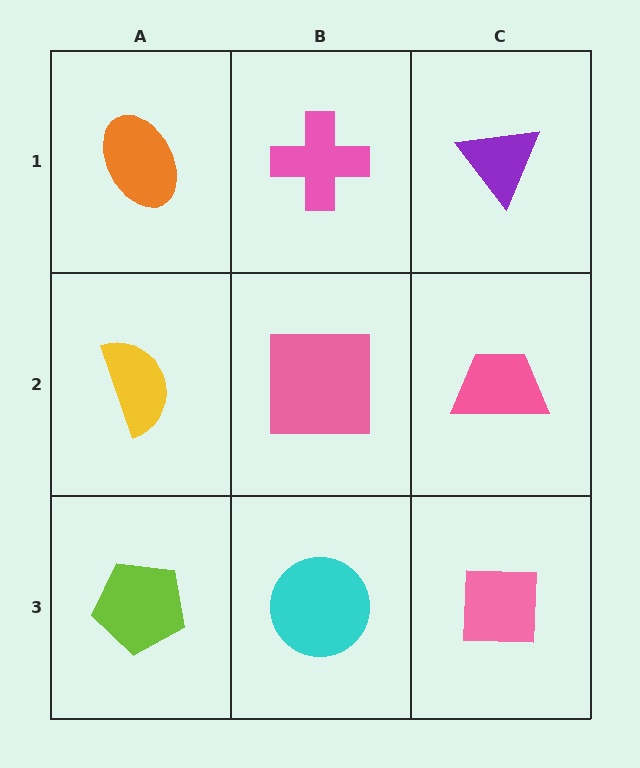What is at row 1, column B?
A pink cross.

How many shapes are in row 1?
3 shapes.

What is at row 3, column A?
A lime pentagon.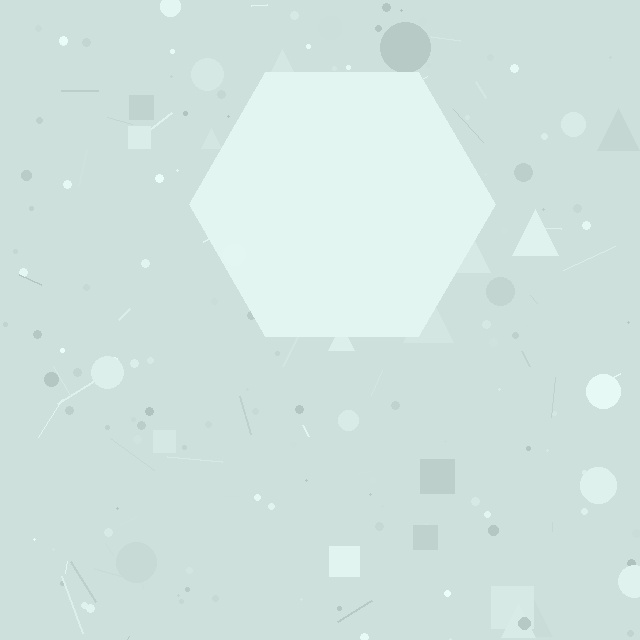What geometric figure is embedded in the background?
A hexagon is embedded in the background.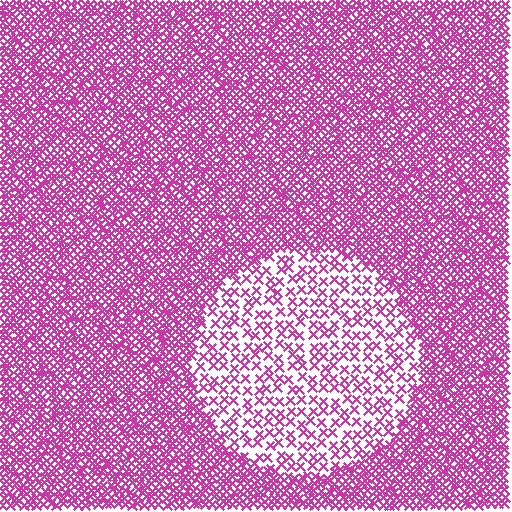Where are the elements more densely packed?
The elements are more densely packed outside the circle boundary.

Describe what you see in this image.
The image contains small magenta elements arranged at two different densities. A circle-shaped region is visible where the elements are less densely packed than the surrounding area.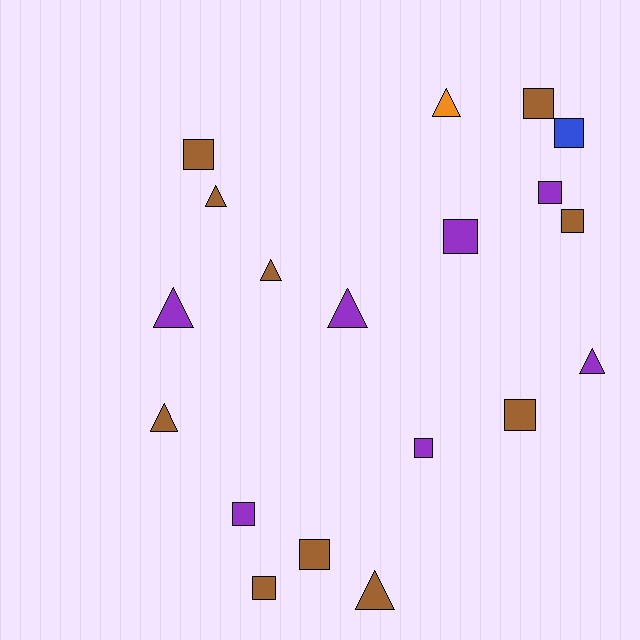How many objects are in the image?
There are 19 objects.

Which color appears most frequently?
Brown, with 10 objects.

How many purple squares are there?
There are 4 purple squares.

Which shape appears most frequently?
Square, with 11 objects.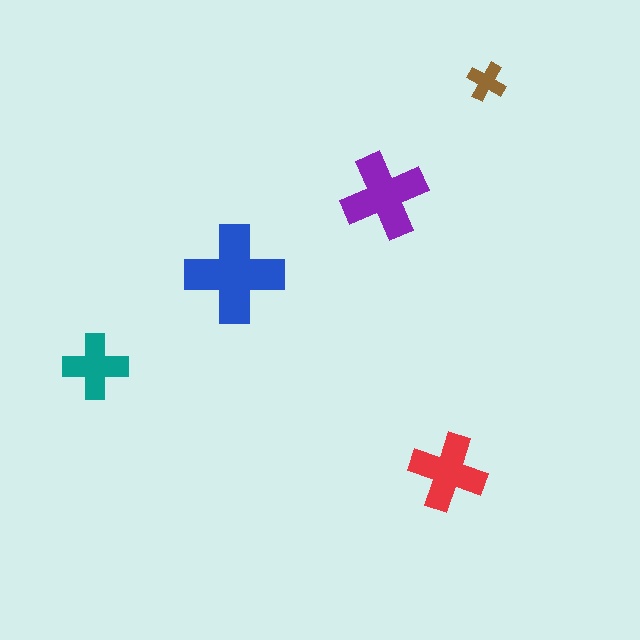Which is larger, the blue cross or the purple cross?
The blue one.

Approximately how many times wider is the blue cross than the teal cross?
About 1.5 times wider.